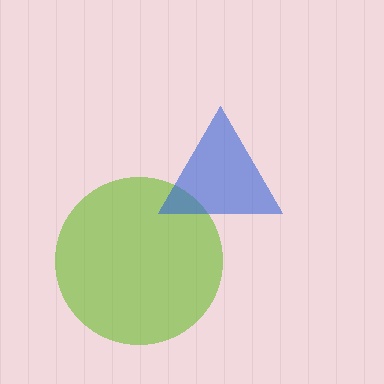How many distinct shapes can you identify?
There are 2 distinct shapes: a lime circle, a blue triangle.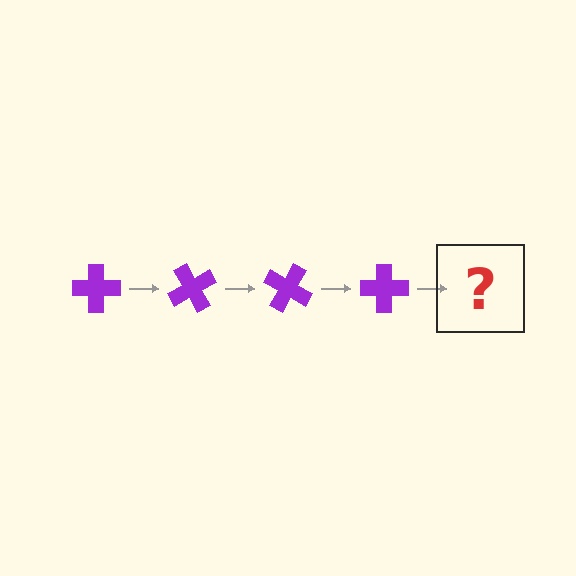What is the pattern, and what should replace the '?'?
The pattern is that the cross rotates 60 degrees each step. The '?' should be a purple cross rotated 240 degrees.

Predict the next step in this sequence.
The next step is a purple cross rotated 240 degrees.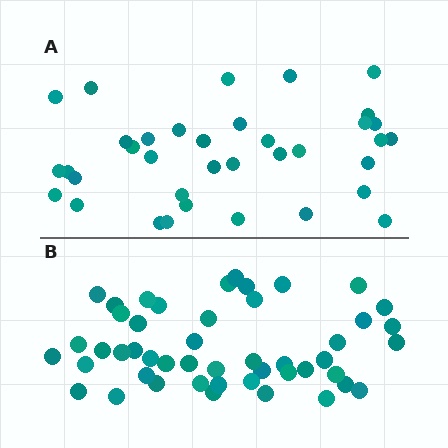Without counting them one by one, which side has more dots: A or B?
Region B (the bottom region) has more dots.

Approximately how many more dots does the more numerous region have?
Region B has roughly 12 or so more dots than region A.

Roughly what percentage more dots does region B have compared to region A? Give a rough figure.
About 35% more.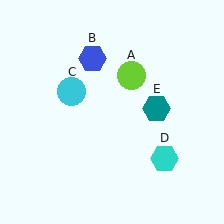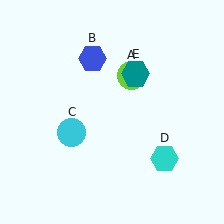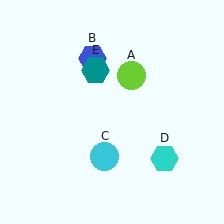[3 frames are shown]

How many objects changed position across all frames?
2 objects changed position: cyan circle (object C), teal hexagon (object E).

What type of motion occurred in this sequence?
The cyan circle (object C), teal hexagon (object E) rotated counterclockwise around the center of the scene.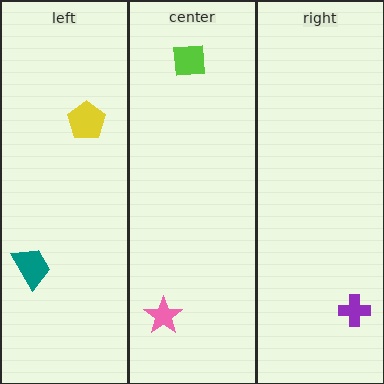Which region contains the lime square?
The center region.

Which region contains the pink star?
The center region.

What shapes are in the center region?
The lime square, the pink star.